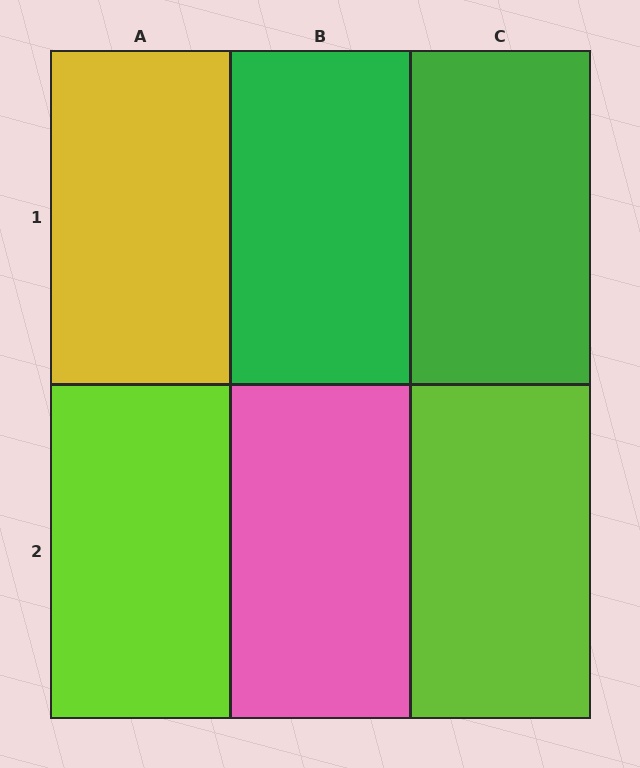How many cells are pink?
1 cell is pink.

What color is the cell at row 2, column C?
Lime.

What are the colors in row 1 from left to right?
Yellow, green, green.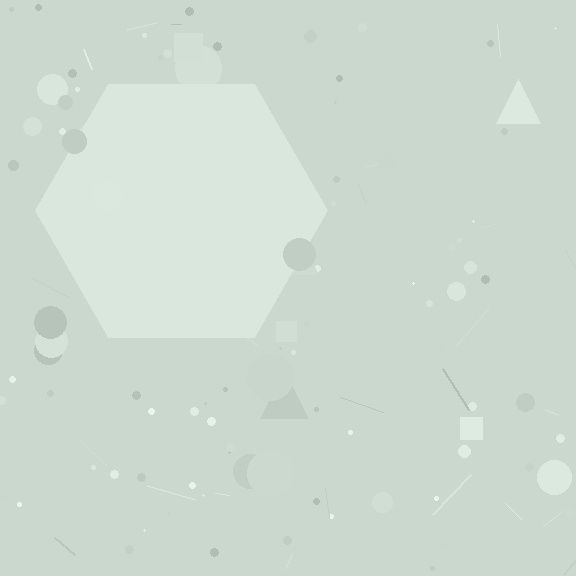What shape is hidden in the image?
A hexagon is hidden in the image.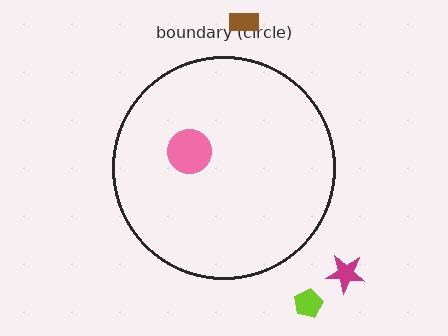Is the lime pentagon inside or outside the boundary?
Outside.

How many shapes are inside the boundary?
1 inside, 3 outside.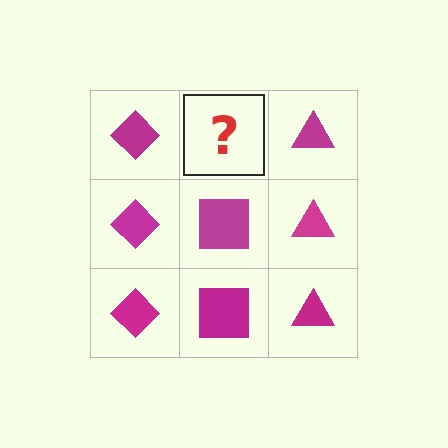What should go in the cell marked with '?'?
The missing cell should contain a magenta square.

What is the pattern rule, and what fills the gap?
The rule is that each column has a consistent shape. The gap should be filled with a magenta square.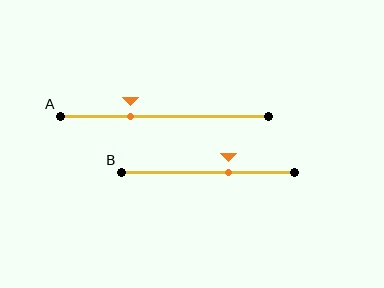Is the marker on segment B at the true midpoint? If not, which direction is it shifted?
No, the marker on segment B is shifted to the right by about 12% of the segment length.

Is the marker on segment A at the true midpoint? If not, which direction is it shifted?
No, the marker on segment A is shifted to the left by about 16% of the segment length.